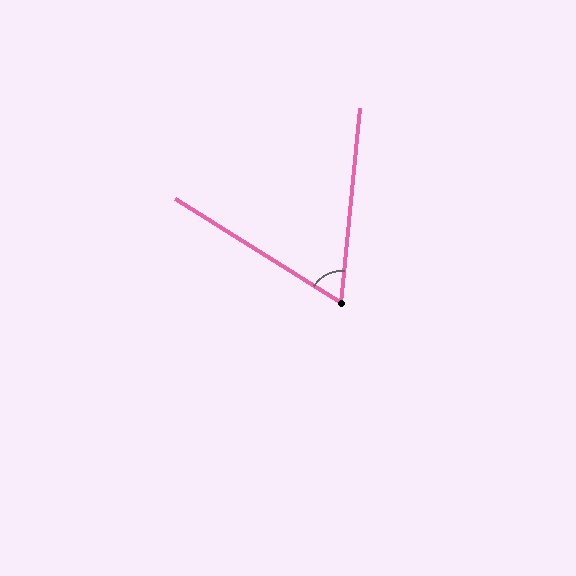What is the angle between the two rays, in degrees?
Approximately 64 degrees.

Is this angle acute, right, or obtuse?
It is acute.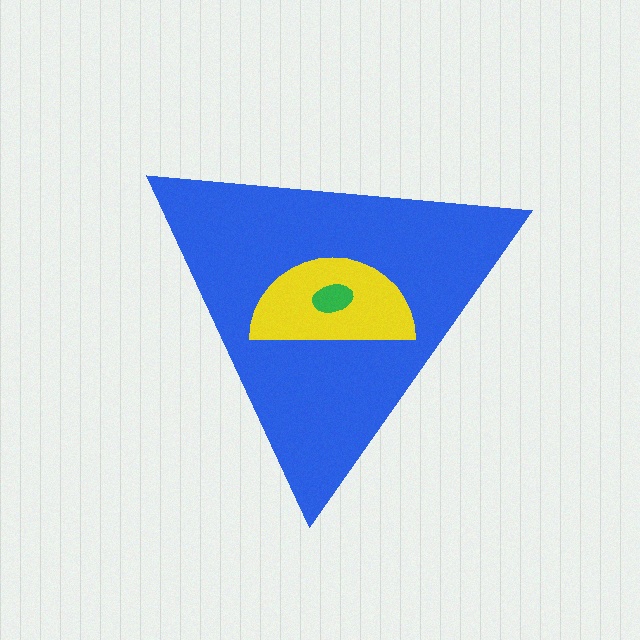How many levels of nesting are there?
3.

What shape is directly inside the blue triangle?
The yellow semicircle.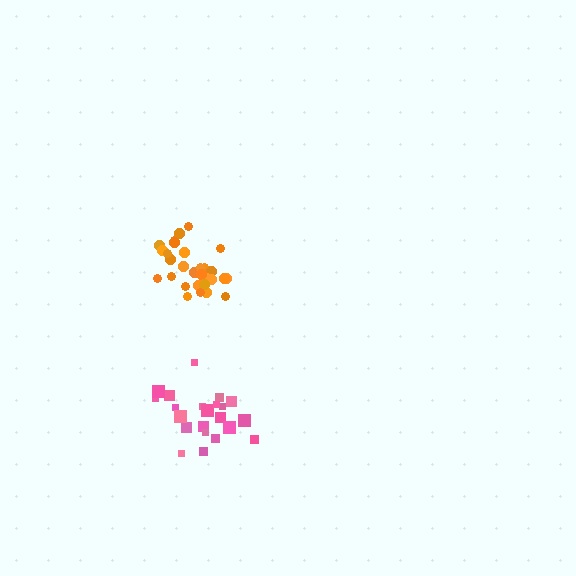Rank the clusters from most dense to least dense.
orange, pink.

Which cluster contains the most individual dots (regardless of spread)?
Orange (32).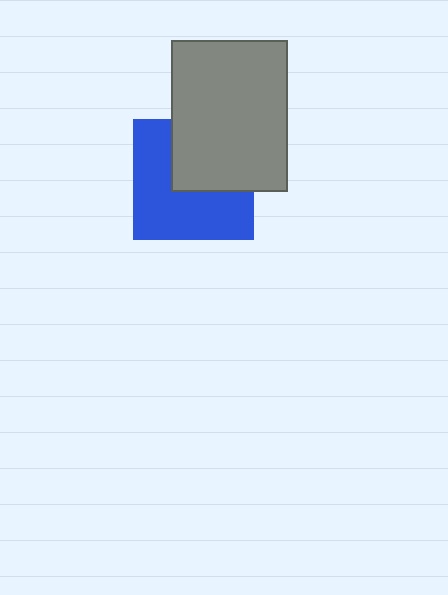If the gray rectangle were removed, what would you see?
You would see the complete blue square.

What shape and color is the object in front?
The object in front is a gray rectangle.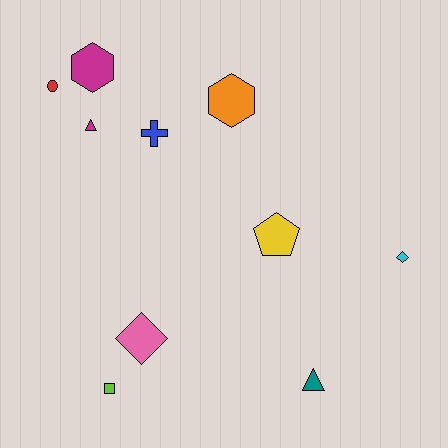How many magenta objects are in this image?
There are 2 magenta objects.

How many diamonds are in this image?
There are 2 diamonds.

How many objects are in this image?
There are 10 objects.